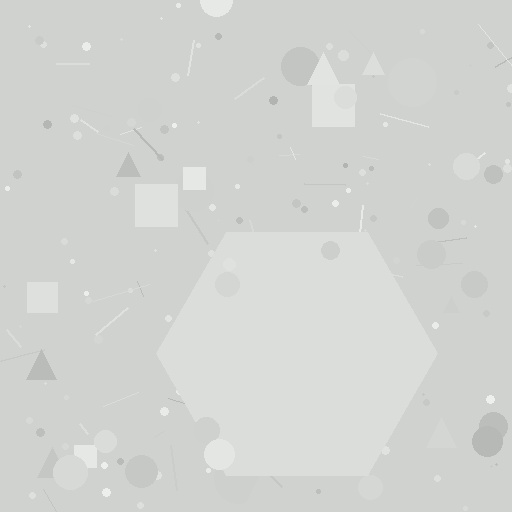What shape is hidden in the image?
A hexagon is hidden in the image.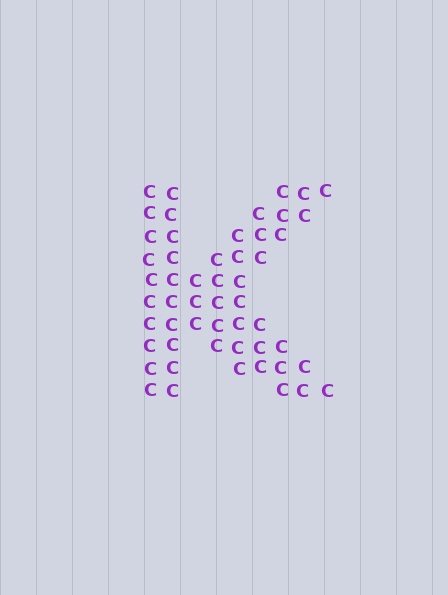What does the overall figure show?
The overall figure shows the letter K.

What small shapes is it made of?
It is made of small letter C's.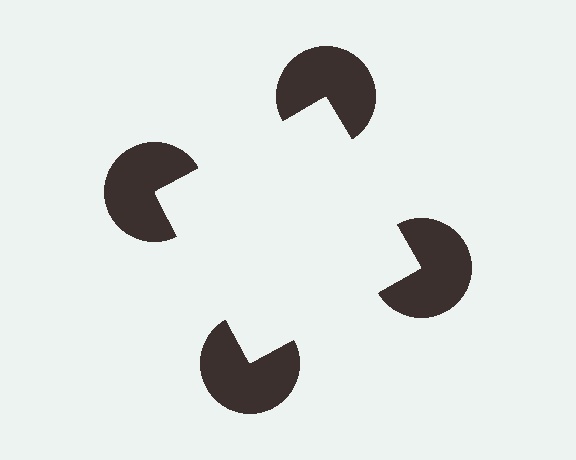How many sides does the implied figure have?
4 sides.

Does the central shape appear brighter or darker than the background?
It typically appears slightly brighter than the background, even though no actual brightness change is drawn.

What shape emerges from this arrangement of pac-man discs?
An illusory square — its edges are inferred from the aligned wedge cuts in the pac-man discs, not physically drawn.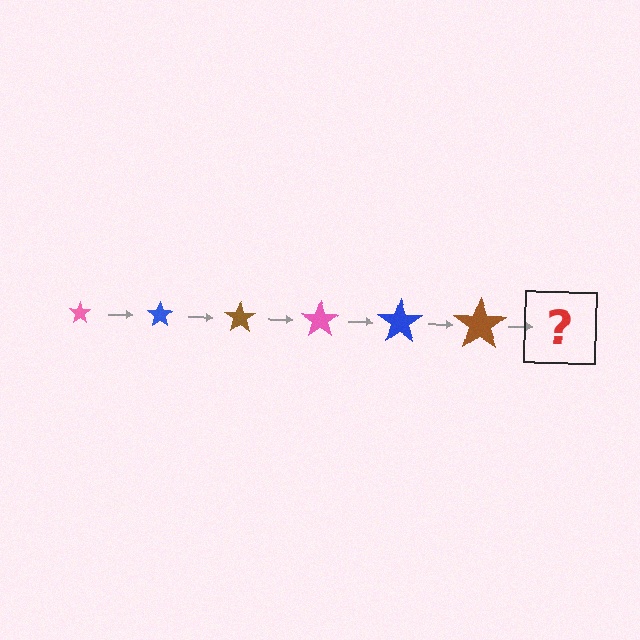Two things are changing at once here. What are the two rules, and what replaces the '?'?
The two rules are that the star grows larger each step and the color cycles through pink, blue, and brown. The '?' should be a pink star, larger than the previous one.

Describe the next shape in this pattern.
It should be a pink star, larger than the previous one.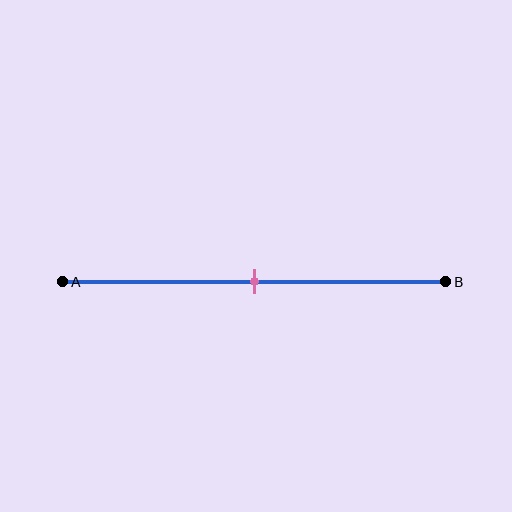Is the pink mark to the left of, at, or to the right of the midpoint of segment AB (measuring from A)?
The pink mark is approximately at the midpoint of segment AB.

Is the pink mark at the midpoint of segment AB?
Yes, the mark is approximately at the midpoint.